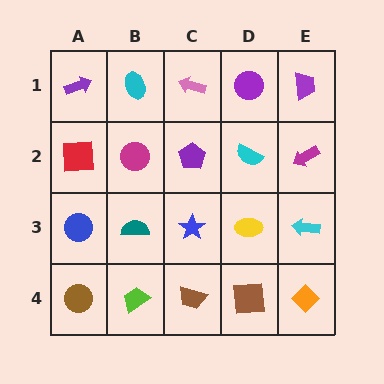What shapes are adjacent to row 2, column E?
A purple trapezoid (row 1, column E), a cyan arrow (row 3, column E), a cyan semicircle (row 2, column D).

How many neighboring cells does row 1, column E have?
2.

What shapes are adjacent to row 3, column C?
A purple pentagon (row 2, column C), a brown trapezoid (row 4, column C), a teal semicircle (row 3, column B), a yellow ellipse (row 3, column D).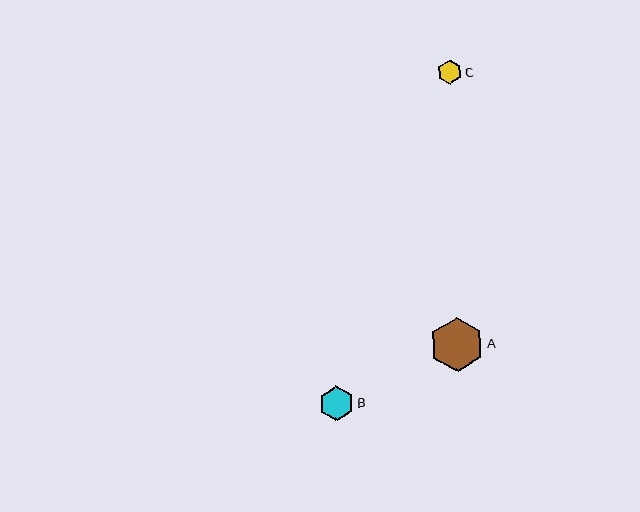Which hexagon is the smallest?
Hexagon C is the smallest with a size of approximately 24 pixels.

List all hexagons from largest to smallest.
From largest to smallest: A, B, C.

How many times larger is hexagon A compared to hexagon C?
Hexagon A is approximately 2.2 times the size of hexagon C.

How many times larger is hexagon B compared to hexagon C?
Hexagon B is approximately 1.4 times the size of hexagon C.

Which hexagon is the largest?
Hexagon A is the largest with a size of approximately 54 pixels.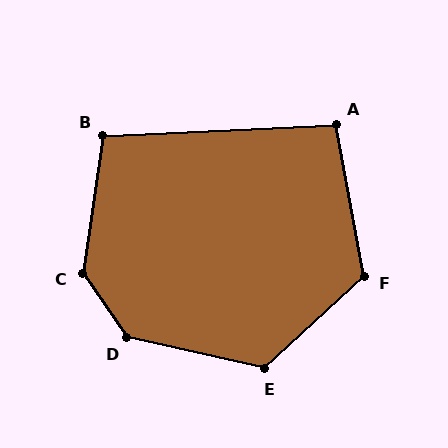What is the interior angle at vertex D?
Approximately 137 degrees (obtuse).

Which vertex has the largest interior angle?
C, at approximately 137 degrees.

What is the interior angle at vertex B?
Approximately 101 degrees (obtuse).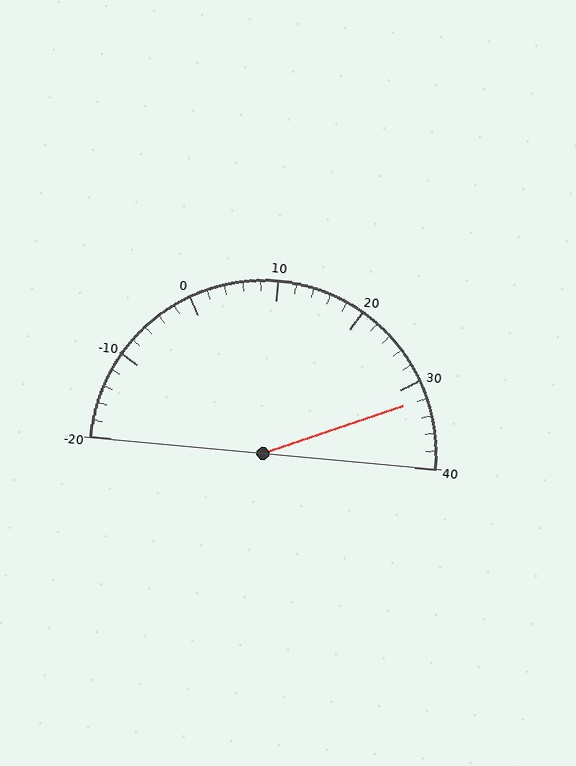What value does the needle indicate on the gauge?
The needle indicates approximately 32.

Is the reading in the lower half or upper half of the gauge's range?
The reading is in the upper half of the range (-20 to 40).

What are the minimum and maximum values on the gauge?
The gauge ranges from -20 to 40.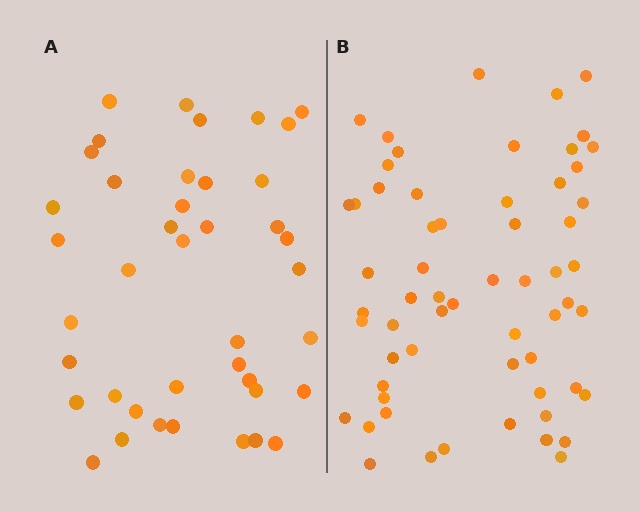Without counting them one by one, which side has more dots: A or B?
Region B (the right region) has more dots.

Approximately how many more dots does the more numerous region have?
Region B has approximately 20 more dots than region A.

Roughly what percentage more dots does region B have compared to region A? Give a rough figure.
About 45% more.